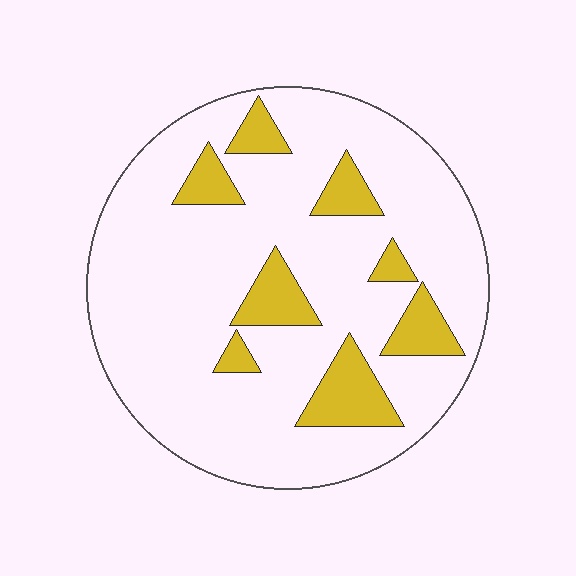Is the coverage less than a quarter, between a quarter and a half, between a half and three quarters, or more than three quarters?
Less than a quarter.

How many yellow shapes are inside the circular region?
8.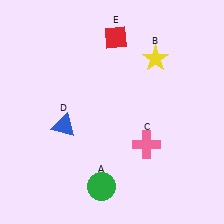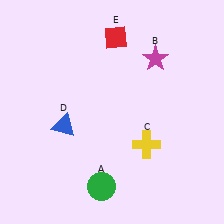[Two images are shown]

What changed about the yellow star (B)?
In Image 1, B is yellow. In Image 2, it changed to magenta.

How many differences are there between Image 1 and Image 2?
There are 2 differences between the two images.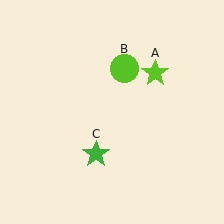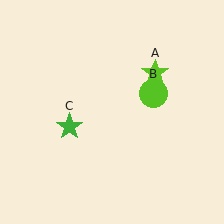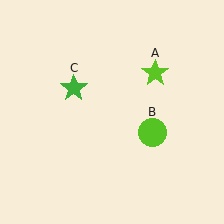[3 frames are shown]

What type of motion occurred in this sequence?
The lime circle (object B), green star (object C) rotated clockwise around the center of the scene.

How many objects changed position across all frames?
2 objects changed position: lime circle (object B), green star (object C).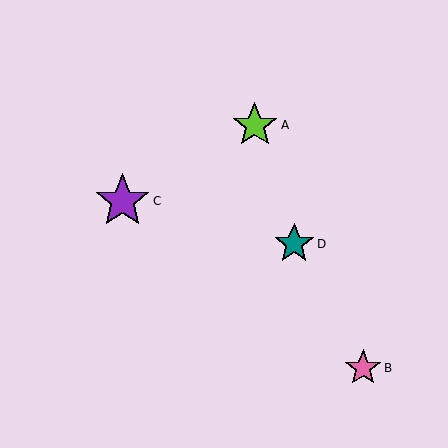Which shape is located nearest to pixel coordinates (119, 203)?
The purple star (labeled C) at (122, 201) is nearest to that location.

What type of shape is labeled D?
Shape D is a teal star.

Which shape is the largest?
The purple star (labeled C) is the largest.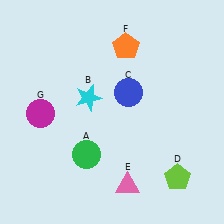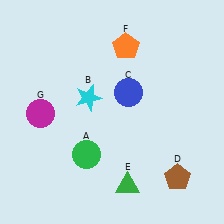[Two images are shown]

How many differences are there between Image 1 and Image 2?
There are 2 differences between the two images.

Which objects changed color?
D changed from lime to brown. E changed from pink to green.